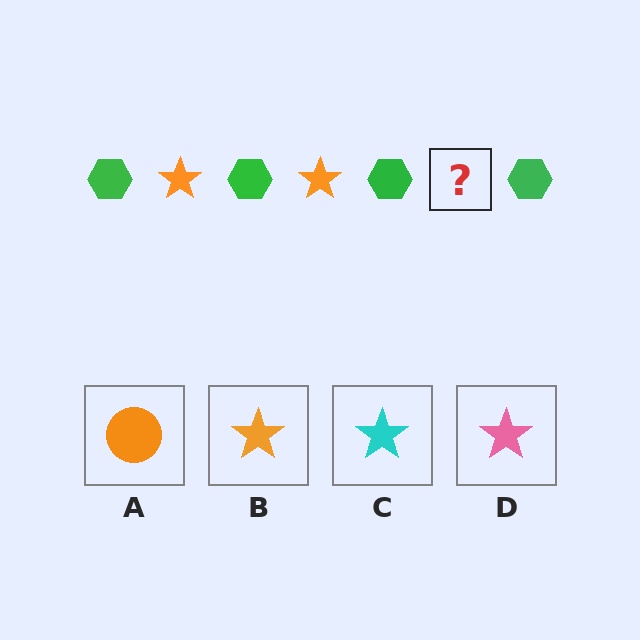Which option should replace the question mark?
Option B.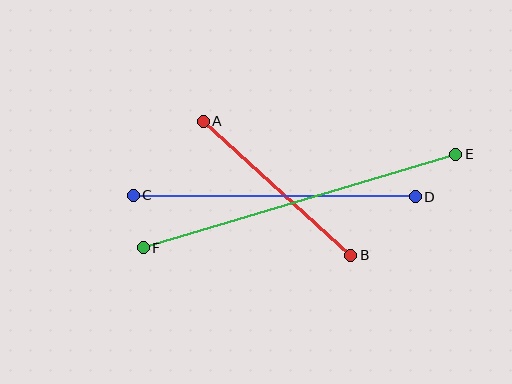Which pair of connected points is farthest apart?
Points E and F are farthest apart.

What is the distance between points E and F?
The distance is approximately 326 pixels.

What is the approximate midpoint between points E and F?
The midpoint is at approximately (300, 201) pixels.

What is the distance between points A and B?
The distance is approximately 199 pixels.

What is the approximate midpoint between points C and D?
The midpoint is at approximately (274, 196) pixels.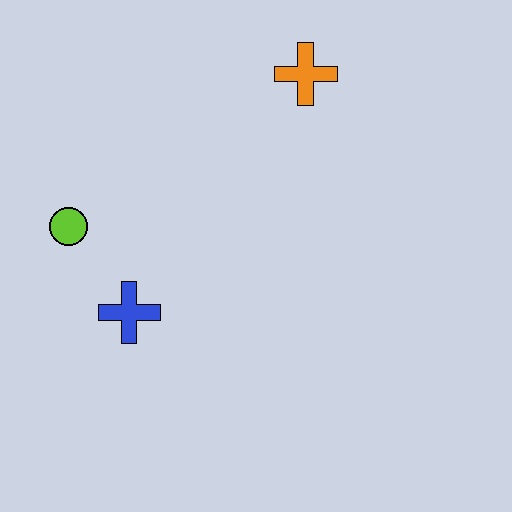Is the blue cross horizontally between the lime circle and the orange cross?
Yes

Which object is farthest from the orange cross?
The blue cross is farthest from the orange cross.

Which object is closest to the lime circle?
The blue cross is closest to the lime circle.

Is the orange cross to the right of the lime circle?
Yes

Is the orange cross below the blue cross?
No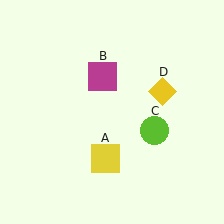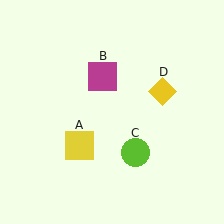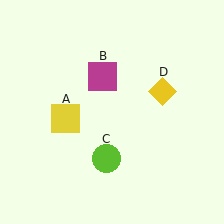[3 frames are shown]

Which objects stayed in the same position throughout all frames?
Magenta square (object B) and yellow diamond (object D) remained stationary.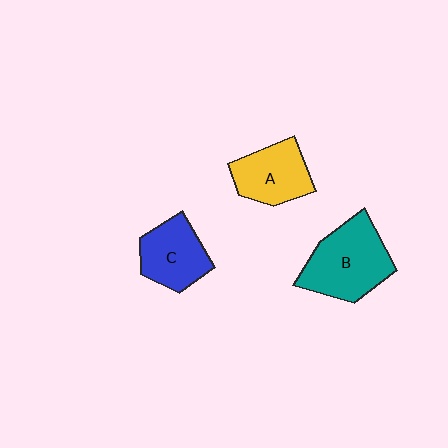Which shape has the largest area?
Shape B (teal).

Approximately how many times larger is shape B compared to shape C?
Approximately 1.4 times.